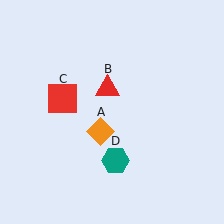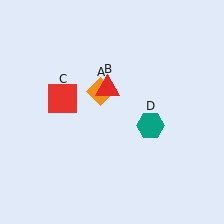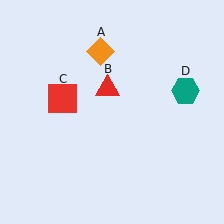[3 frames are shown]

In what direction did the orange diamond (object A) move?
The orange diamond (object A) moved up.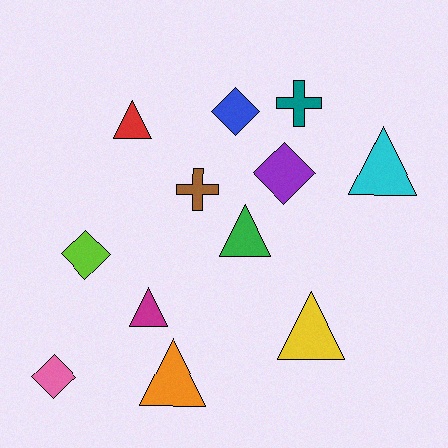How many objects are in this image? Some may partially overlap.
There are 12 objects.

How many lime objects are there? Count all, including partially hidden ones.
There is 1 lime object.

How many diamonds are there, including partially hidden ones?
There are 4 diamonds.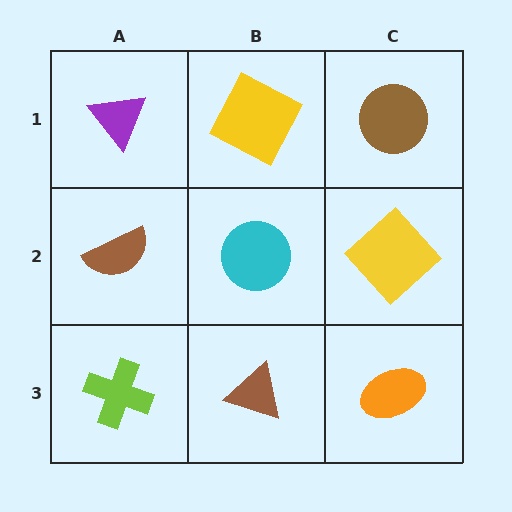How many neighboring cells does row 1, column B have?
3.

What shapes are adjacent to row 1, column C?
A yellow diamond (row 2, column C), a yellow square (row 1, column B).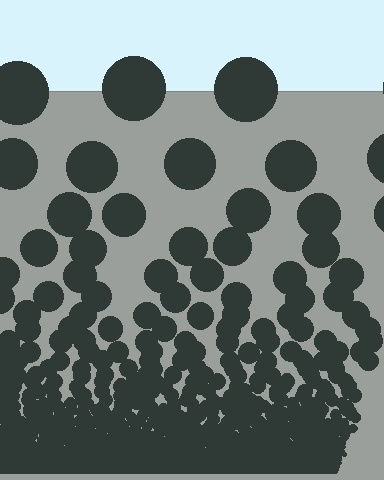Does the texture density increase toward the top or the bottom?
Density increases toward the bottom.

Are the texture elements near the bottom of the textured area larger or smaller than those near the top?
Smaller. The gradient is inverted — elements near the bottom are smaller and denser.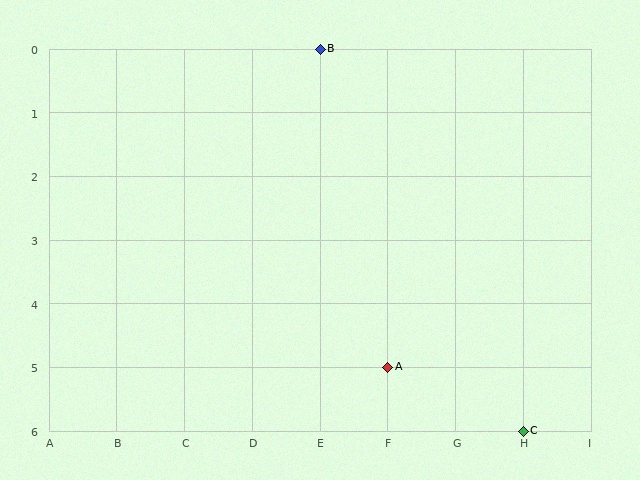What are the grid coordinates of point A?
Point A is at grid coordinates (F, 5).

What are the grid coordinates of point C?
Point C is at grid coordinates (H, 6).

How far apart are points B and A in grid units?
Points B and A are 1 column and 5 rows apart (about 5.1 grid units diagonally).